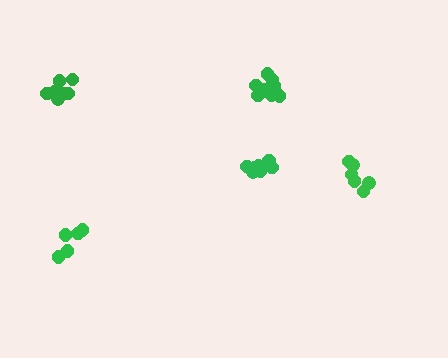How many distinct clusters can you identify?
There are 5 distinct clusters.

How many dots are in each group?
Group 1: 7 dots, Group 2: 6 dots, Group 3: 10 dots, Group 4: 7 dots, Group 5: 5 dots (35 total).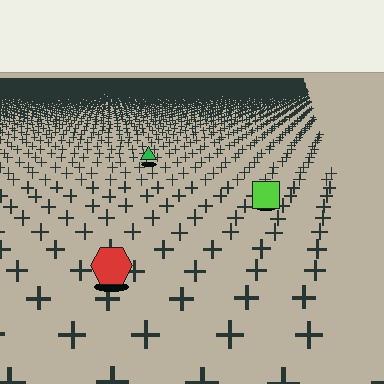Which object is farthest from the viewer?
The green triangle is farthest from the viewer. It appears smaller and the ground texture around it is denser.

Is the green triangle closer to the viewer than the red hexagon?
No. The red hexagon is closer — you can tell from the texture gradient: the ground texture is coarser near it.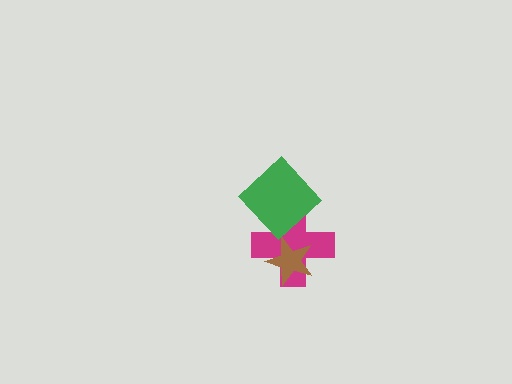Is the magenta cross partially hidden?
Yes, it is partially covered by another shape.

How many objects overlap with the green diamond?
1 object overlaps with the green diamond.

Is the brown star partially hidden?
No, no other shape covers it.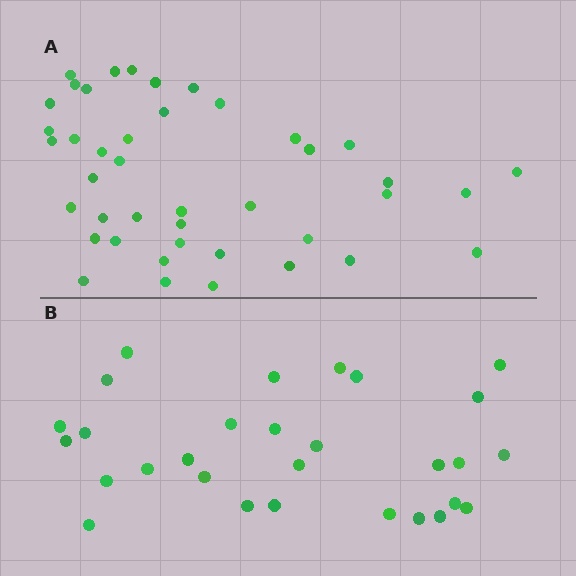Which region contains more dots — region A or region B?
Region A (the top region) has more dots.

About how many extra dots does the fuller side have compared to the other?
Region A has approximately 15 more dots than region B.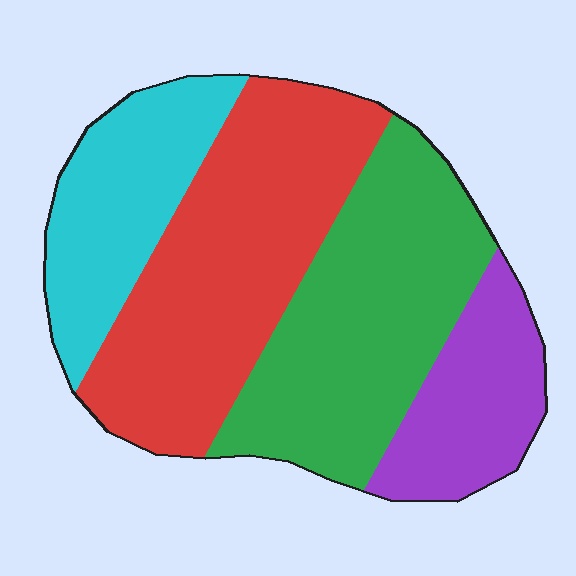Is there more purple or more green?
Green.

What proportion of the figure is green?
Green takes up about one third (1/3) of the figure.